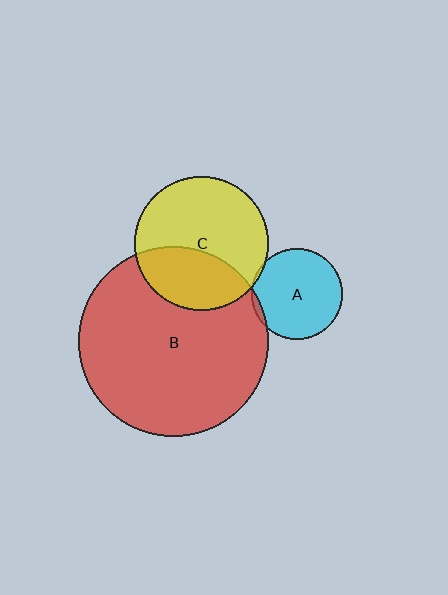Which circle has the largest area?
Circle B (red).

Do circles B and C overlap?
Yes.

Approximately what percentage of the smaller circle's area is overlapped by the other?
Approximately 35%.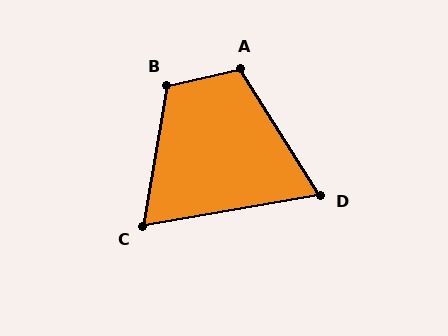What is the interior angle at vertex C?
Approximately 70 degrees (acute).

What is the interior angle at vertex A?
Approximately 110 degrees (obtuse).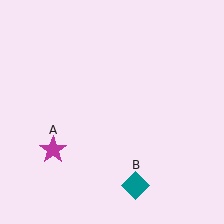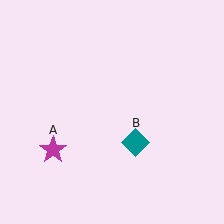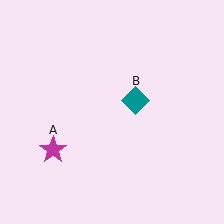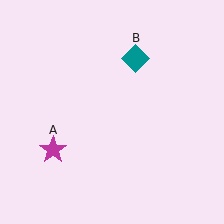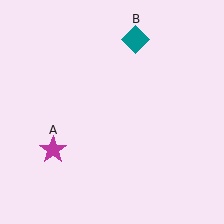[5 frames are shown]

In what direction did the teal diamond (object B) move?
The teal diamond (object B) moved up.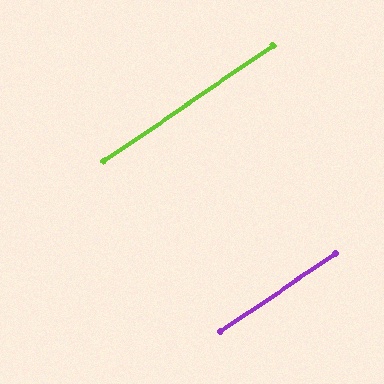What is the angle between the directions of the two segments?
Approximately 0 degrees.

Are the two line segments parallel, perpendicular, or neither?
Parallel — their directions differ by only 0.0°.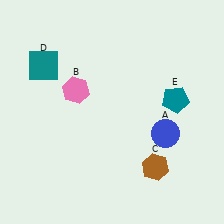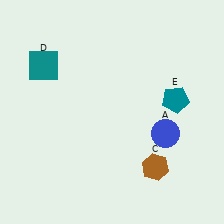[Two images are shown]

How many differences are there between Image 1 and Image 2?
There is 1 difference between the two images.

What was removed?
The pink hexagon (B) was removed in Image 2.